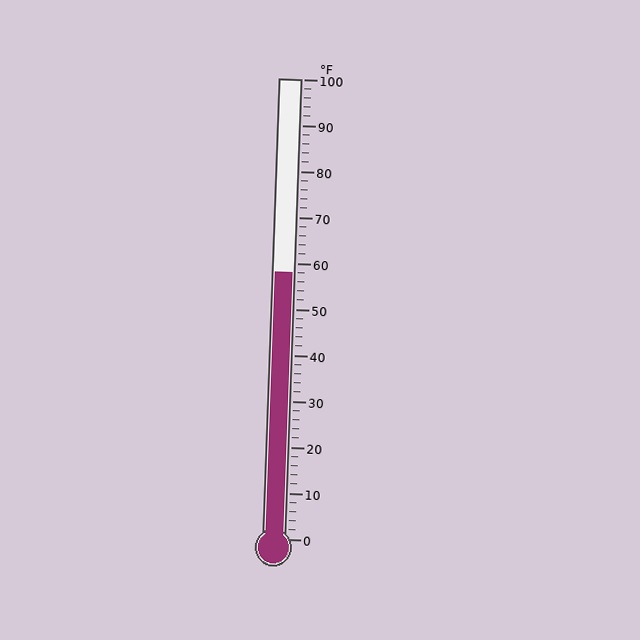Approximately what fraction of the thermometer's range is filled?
The thermometer is filled to approximately 60% of its range.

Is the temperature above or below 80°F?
The temperature is below 80°F.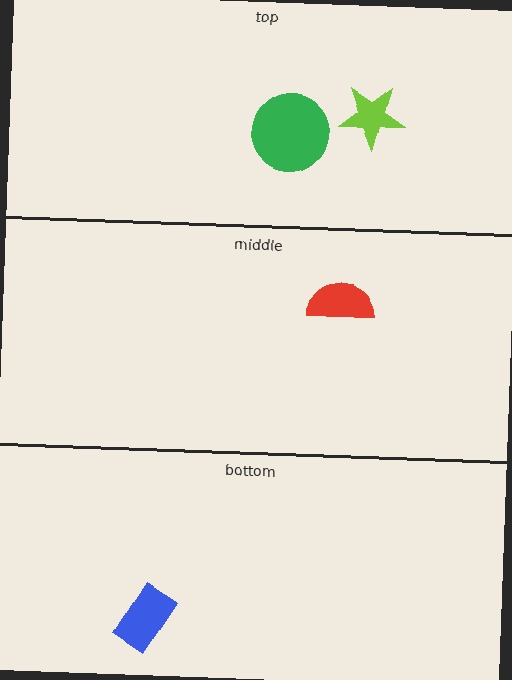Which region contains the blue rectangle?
The bottom region.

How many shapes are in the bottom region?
1.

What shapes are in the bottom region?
The blue rectangle.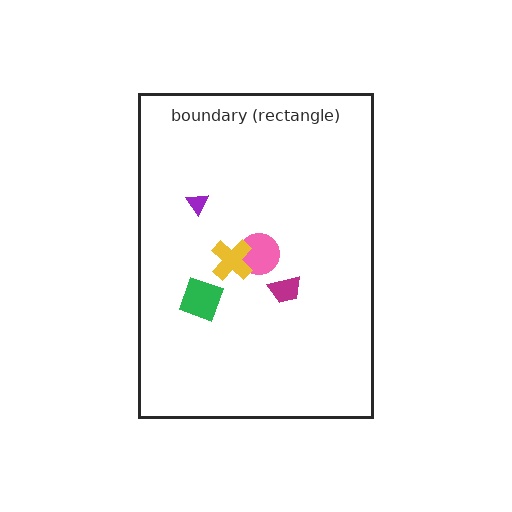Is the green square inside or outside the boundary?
Inside.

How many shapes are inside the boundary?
5 inside, 0 outside.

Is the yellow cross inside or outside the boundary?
Inside.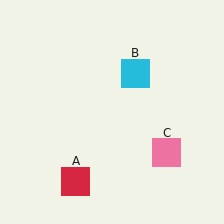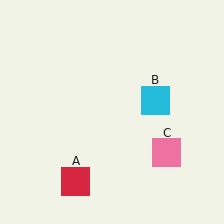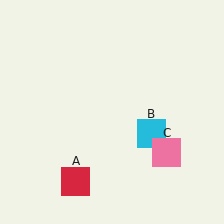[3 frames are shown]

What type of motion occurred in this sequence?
The cyan square (object B) rotated clockwise around the center of the scene.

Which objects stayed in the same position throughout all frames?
Red square (object A) and pink square (object C) remained stationary.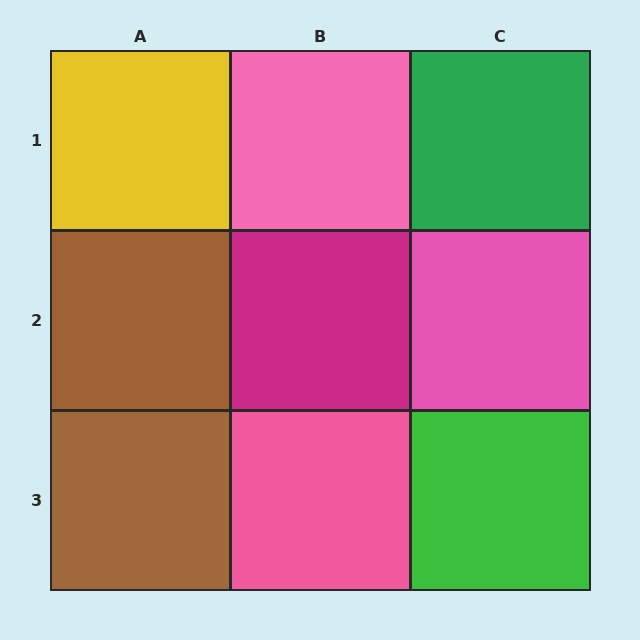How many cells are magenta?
1 cell is magenta.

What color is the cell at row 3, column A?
Brown.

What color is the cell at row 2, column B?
Magenta.